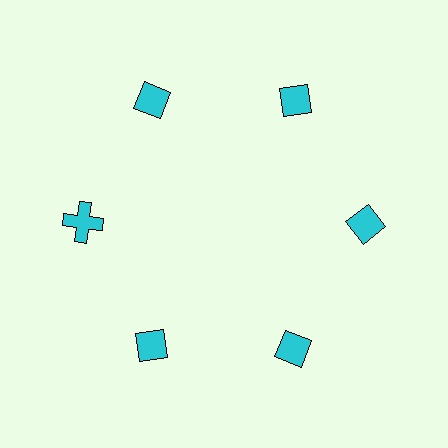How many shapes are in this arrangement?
There are 6 shapes arranged in a ring pattern.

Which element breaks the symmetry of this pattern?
The cyan cross at roughly the 9 o'clock position breaks the symmetry. All other shapes are cyan diamonds.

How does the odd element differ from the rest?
It has a different shape: cross instead of diamond.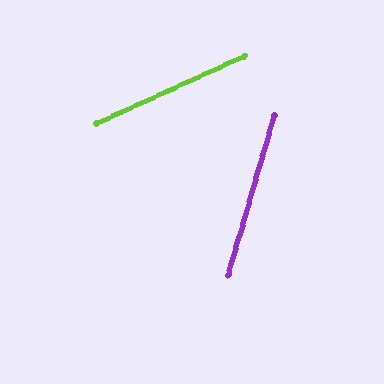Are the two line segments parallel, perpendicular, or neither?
Neither parallel nor perpendicular — they differ by about 49°.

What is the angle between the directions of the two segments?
Approximately 49 degrees.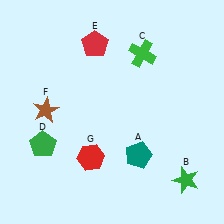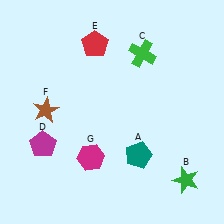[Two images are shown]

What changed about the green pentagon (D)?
In Image 1, D is green. In Image 2, it changed to magenta.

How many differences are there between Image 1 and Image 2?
There are 2 differences between the two images.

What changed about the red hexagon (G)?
In Image 1, G is red. In Image 2, it changed to magenta.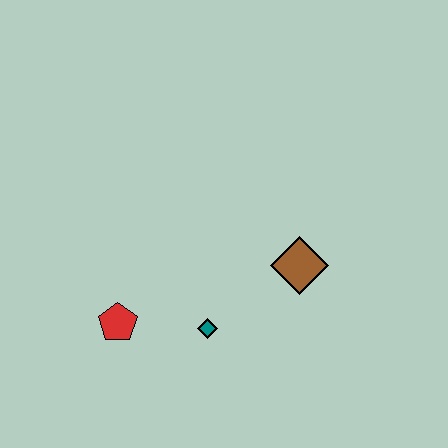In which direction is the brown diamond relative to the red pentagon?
The brown diamond is to the right of the red pentagon.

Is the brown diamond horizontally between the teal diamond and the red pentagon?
No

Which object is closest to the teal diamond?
The red pentagon is closest to the teal diamond.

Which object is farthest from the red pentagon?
The brown diamond is farthest from the red pentagon.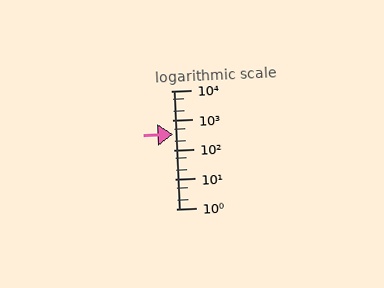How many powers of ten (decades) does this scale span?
The scale spans 4 decades, from 1 to 10000.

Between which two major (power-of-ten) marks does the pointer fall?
The pointer is between 100 and 1000.